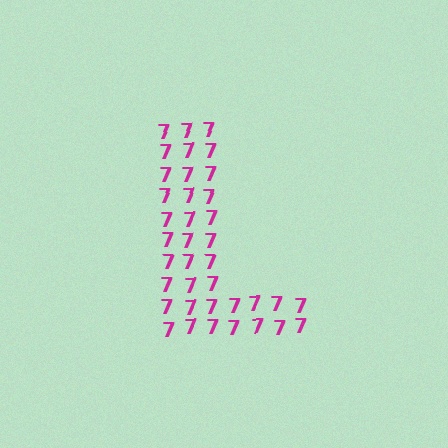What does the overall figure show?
The overall figure shows the letter L.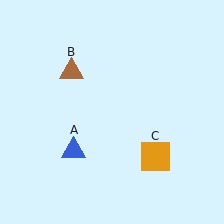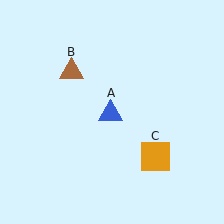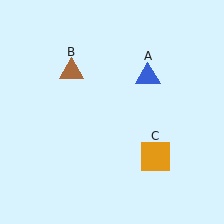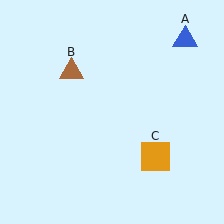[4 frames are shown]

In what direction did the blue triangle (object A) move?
The blue triangle (object A) moved up and to the right.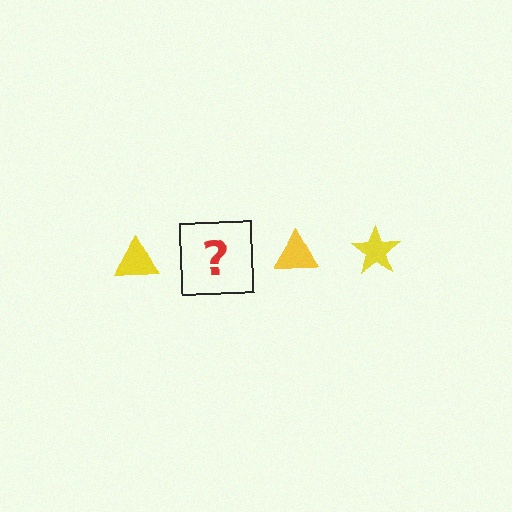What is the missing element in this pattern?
The missing element is a yellow star.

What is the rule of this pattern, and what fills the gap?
The rule is that the pattern cycles through triangle, star shapes in yellow. The gap should be filled with a yellow star.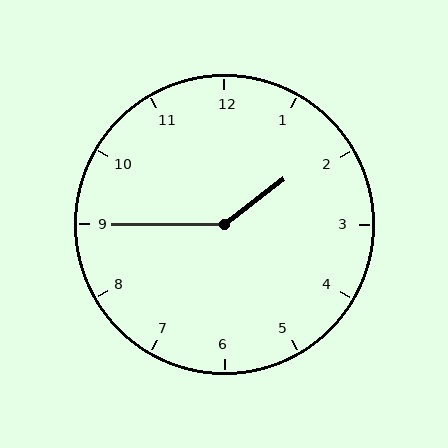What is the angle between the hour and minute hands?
Approximately 142 degrees.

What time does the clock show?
1:45.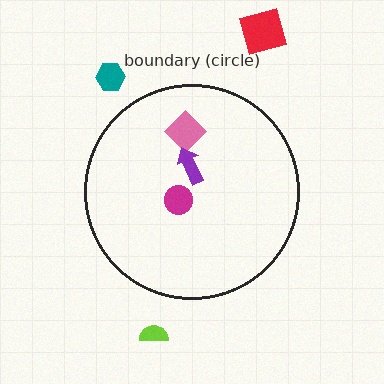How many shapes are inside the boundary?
3 inside, 3 outside.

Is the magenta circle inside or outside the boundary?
Inside.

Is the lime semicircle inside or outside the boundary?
Outside.